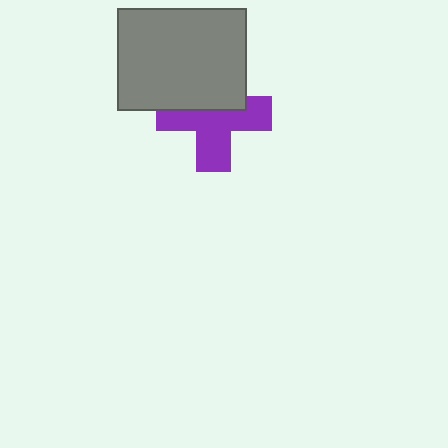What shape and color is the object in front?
The object in front is a gray rectangle.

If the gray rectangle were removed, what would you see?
You would see the complete purple cross.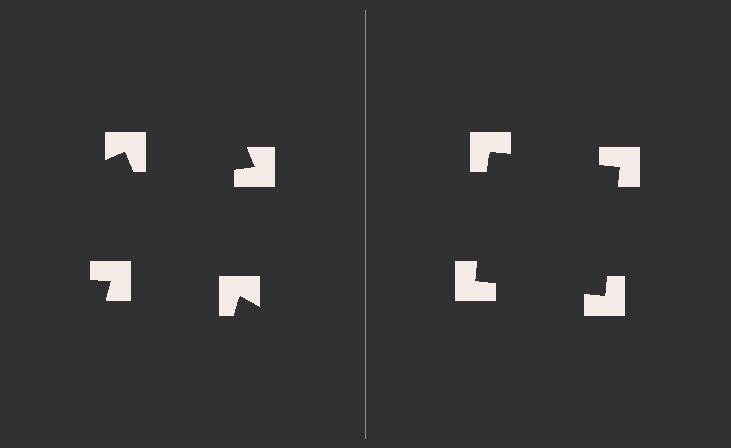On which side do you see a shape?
An illusory square appears on the right side. On the left side the wedge cuts are rotated, so no coherent shape forms.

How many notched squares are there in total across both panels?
8 — 4 on each side.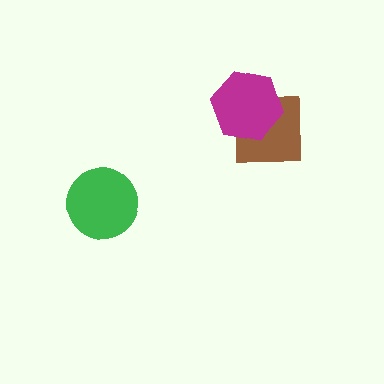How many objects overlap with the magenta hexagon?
1 object overlaps with the magenta hexagon.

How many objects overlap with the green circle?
0 objects overlap with the green circle.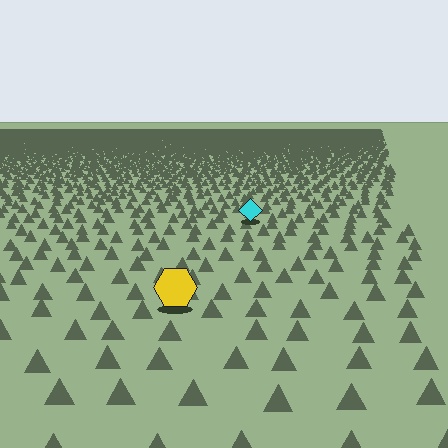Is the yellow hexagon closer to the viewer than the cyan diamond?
Yes. The yellow hexagon is closer — you can tell from the texture gradient: the ground texture is coarser near it.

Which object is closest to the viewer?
The yellow hexagon is closest. The texture marks near it are larger and more spread out.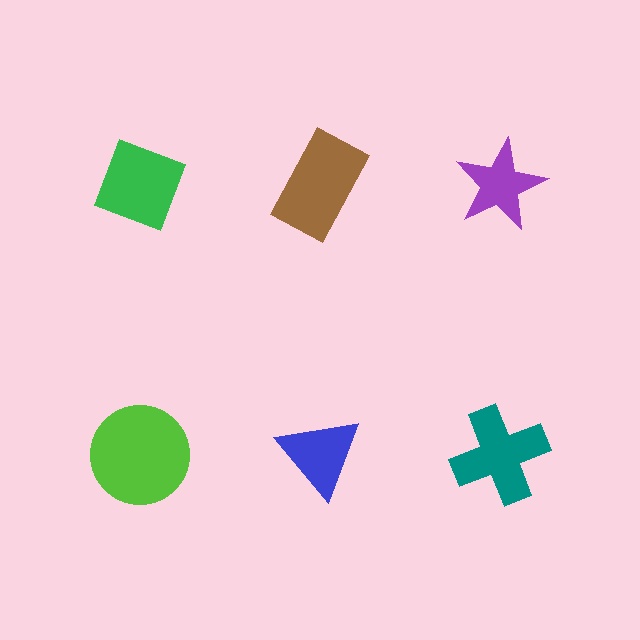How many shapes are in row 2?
3 shapes.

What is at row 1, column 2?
A brown rectangle.